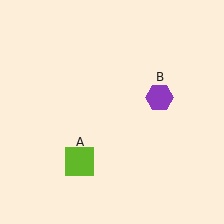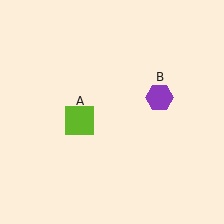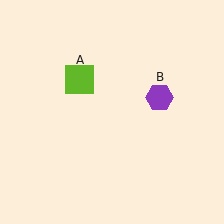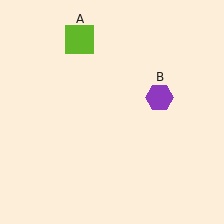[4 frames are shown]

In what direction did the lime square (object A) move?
The lime square (object A) moved up.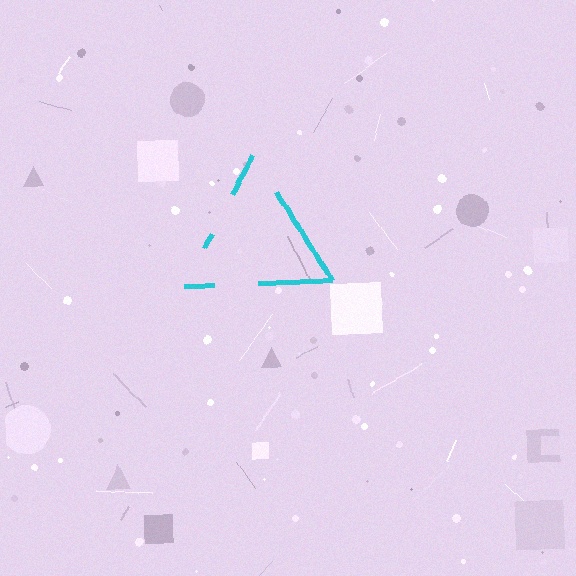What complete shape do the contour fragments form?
The contour fragments form a triangle.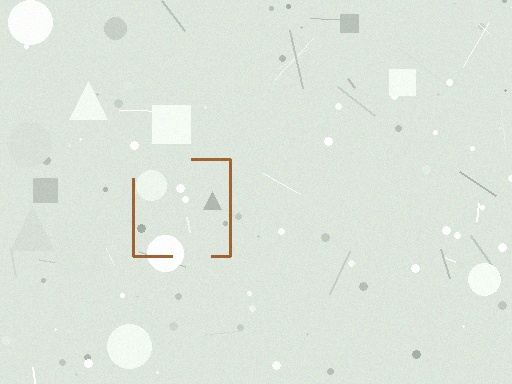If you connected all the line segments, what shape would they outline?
They would outline a square.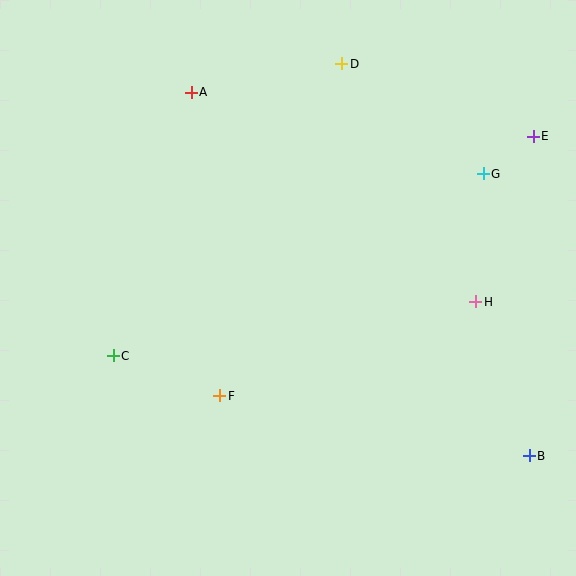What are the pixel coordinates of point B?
Point B is at (529, 456).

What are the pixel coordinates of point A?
Point A is at (191, 92).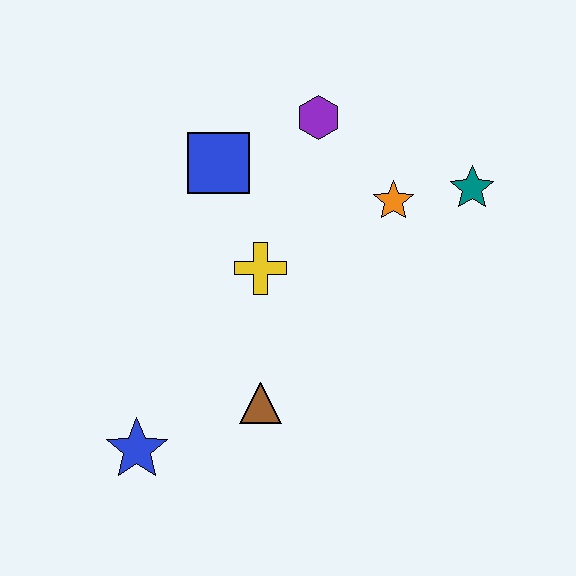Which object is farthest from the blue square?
The blue star is farthest from the blue square.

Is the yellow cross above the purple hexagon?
No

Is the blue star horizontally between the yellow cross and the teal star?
No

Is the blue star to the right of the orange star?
No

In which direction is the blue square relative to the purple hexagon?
The blue square is to the left of the purple hexagon.